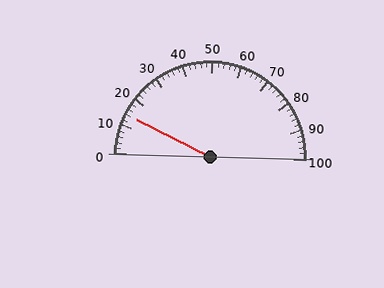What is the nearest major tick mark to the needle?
The nearest major tick mark is 10.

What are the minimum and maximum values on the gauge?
The gauge ranges from 0 to 100.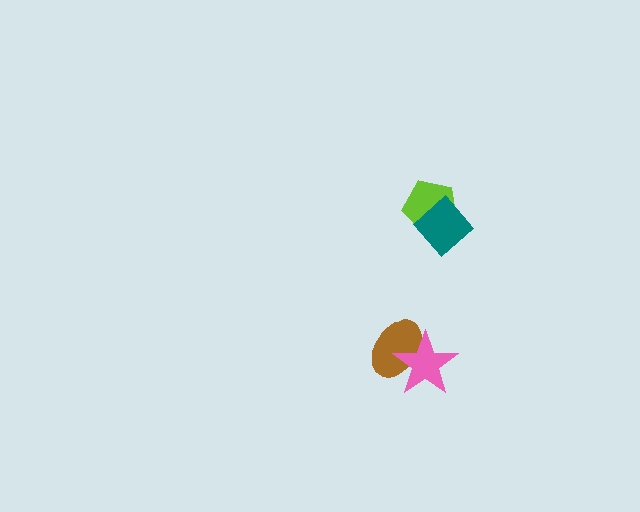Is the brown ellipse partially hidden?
Yes, it is partially covered by another shape.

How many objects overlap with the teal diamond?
1 object overlaps with the teal diamond.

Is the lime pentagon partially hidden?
Yes, it is partially covered by another shape.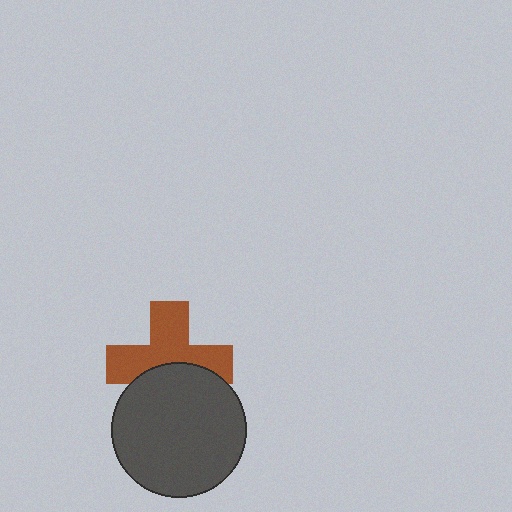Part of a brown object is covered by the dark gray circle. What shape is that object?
It is a cross.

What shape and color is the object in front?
The object in front is a dark gray circle.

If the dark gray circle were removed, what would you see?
You would see the complete brown cross.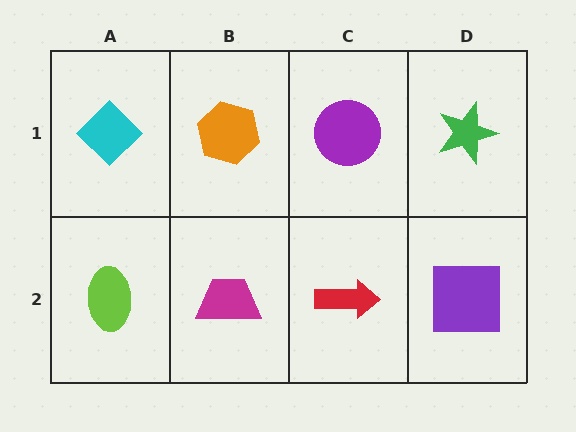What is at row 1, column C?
A purple circle.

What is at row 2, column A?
A lime ellipse.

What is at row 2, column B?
A magenta trapezoid.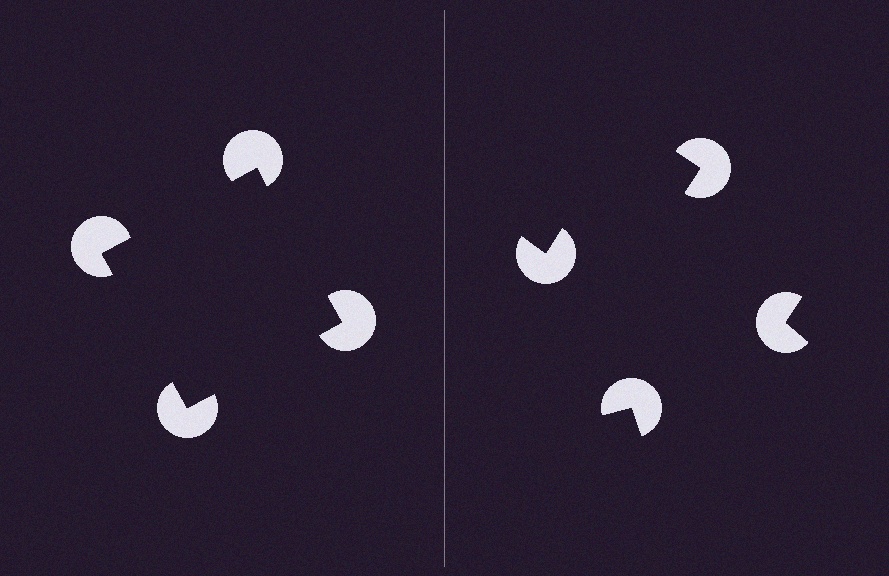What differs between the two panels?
The pac-man discs are positioned identically on both sides; only the wedge orientations differ. On the left they align to a square; on the right they are misaligned.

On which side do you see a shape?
An illusory square appears on the left side. On the right side the wedge cuts are rotated, so no coherent shape forms.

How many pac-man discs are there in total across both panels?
8 — 4 on each side.